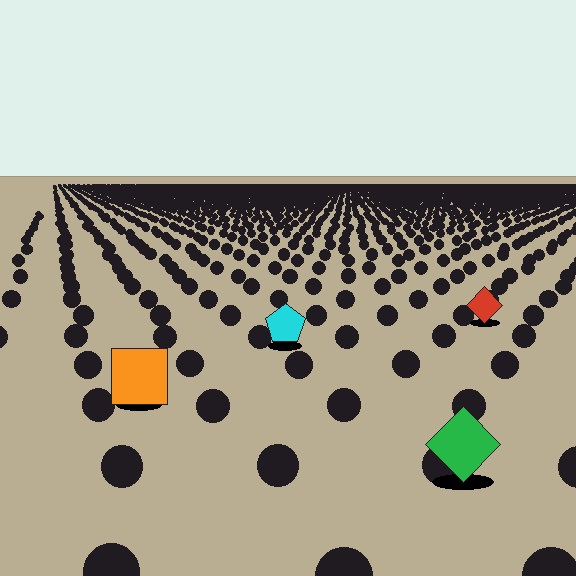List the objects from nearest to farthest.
From nearest to farthest: the green diamond, the orange square, the cyan pentagon, the red diamond.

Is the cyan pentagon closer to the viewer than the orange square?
No. The orange square is closer — you can tell from the texture gradient: the ground texture is coarser near it.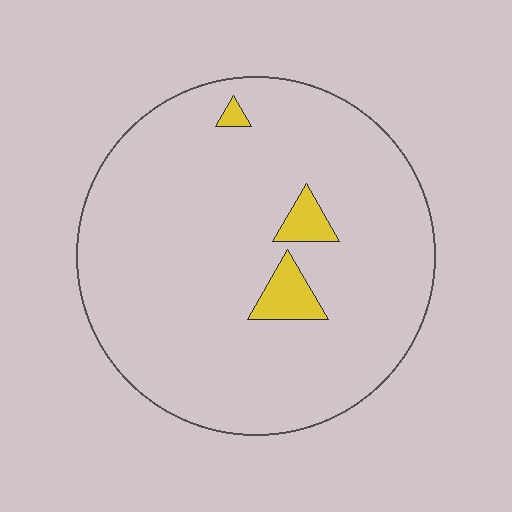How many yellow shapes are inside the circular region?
3.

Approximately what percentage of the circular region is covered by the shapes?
Approximately 5%.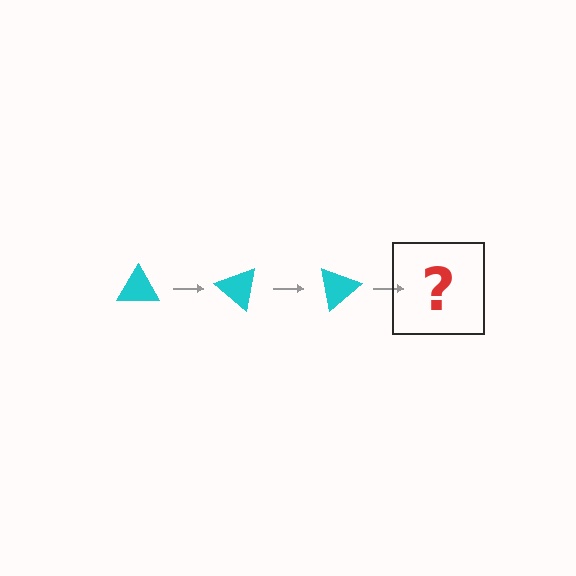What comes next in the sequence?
The next element should be a cyan triangle rotated 120 degrees.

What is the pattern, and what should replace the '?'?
The pattern is that the triangle rotates 40 degrees each step. The '?' should be a cyan triangle rotated 120 degrees.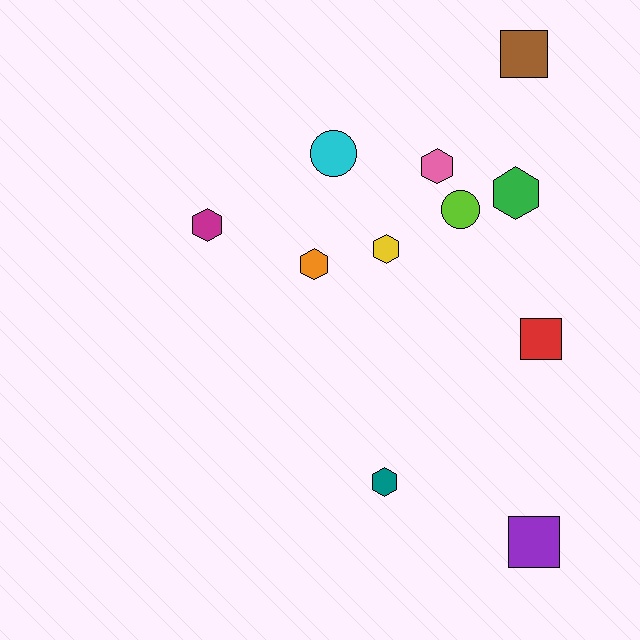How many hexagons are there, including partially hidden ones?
There are 6 hexagons.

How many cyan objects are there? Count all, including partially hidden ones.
There is 1 cyan object.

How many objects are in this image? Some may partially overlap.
There are 11 objects.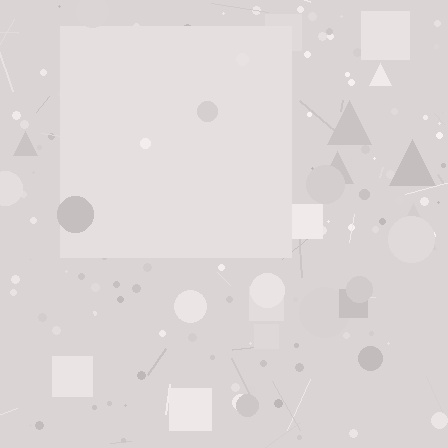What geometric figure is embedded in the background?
A square is embedded in the background.